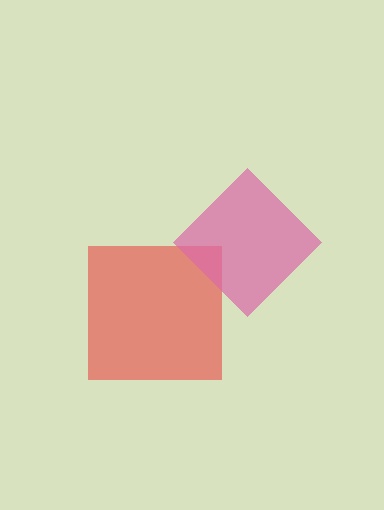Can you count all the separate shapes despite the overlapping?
Yes, there are 2 separate shapes.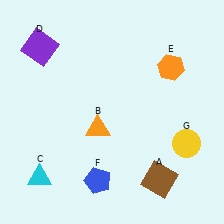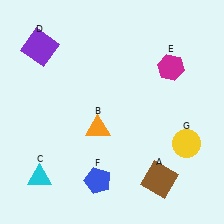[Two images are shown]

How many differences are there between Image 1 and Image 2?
There is 1 difference between the two images.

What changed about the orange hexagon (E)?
In Image 1, E is orange. In Image 2, it changed to magenta.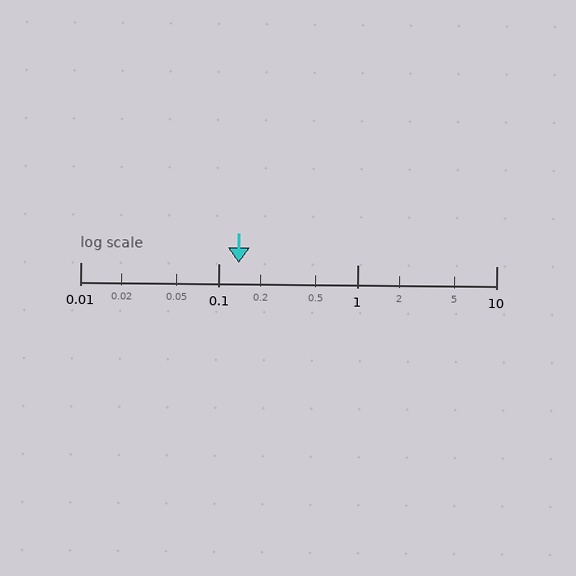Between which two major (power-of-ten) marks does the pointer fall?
The pointer is between 0.1 and 1.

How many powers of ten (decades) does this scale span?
The scale spans 3 decades, from 0.01 to 10.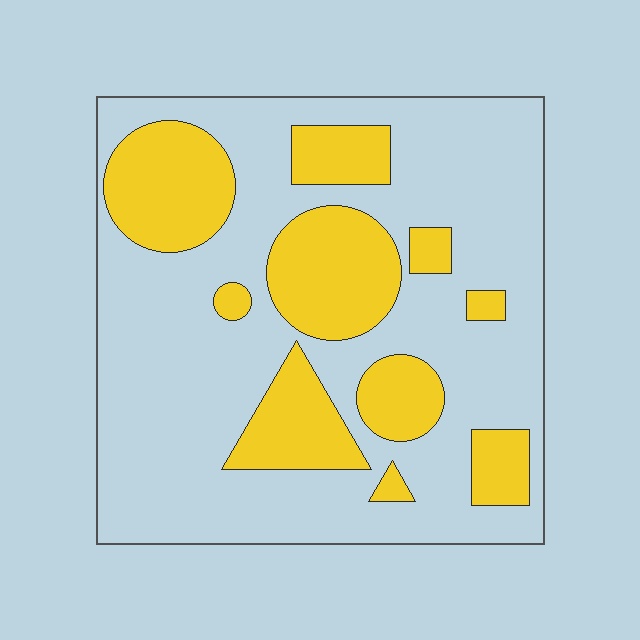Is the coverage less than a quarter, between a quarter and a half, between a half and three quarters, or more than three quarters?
Between a quarter and a half.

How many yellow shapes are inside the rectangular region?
10.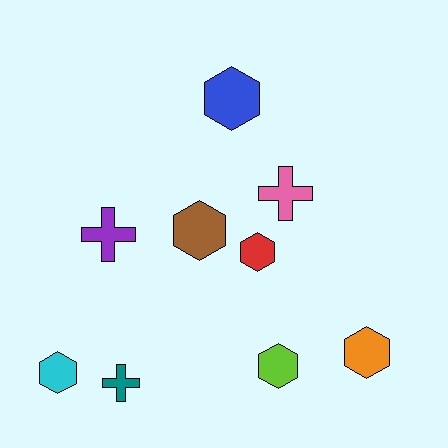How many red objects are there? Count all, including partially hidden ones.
There is 1 red object.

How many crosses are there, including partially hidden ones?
There are 3 crosses.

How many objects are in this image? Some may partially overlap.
There are 9 objects.